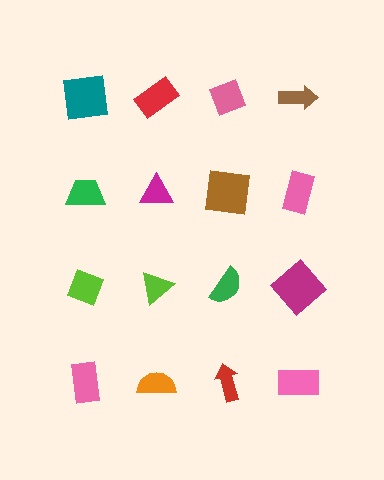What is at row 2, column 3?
A brown square.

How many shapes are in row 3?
4 shapes.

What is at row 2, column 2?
A magenta triangle.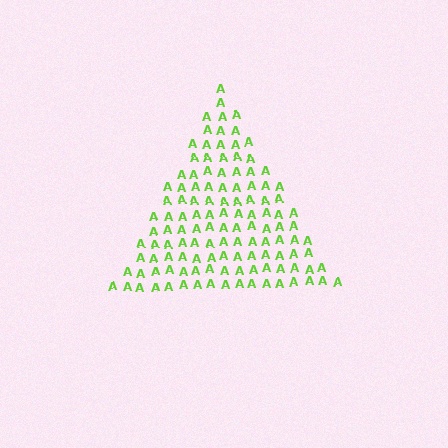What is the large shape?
The large shape is a triangle.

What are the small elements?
The small elements are letter A's.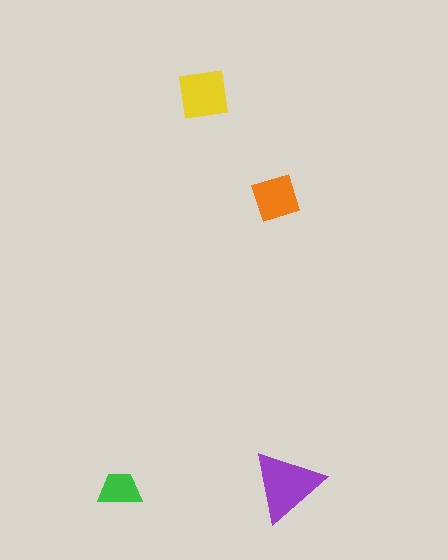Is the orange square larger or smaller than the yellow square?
Smaller.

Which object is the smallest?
The green trapezoid.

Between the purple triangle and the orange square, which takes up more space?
The purple triangle.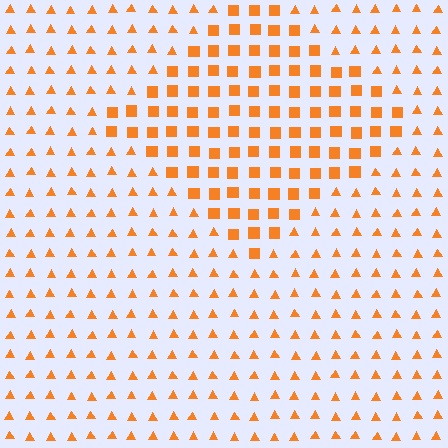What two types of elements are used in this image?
The image uses squares inside the diamond region and triangles outside it.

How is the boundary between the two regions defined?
The boundary is defined by a change in element shape: squares inside vs. triangles outside. All elements share the same color and spacing.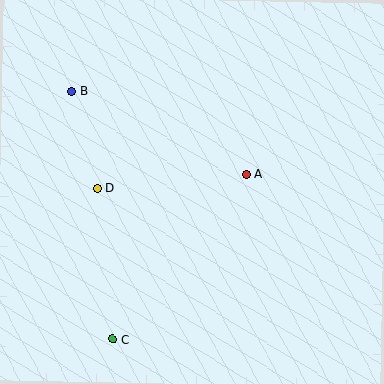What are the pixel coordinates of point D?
Point D is at (97, 188).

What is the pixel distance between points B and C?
The distance between B and C is 252 pixels.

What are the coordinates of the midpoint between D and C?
The midpoint between D and C is at (105, 264).